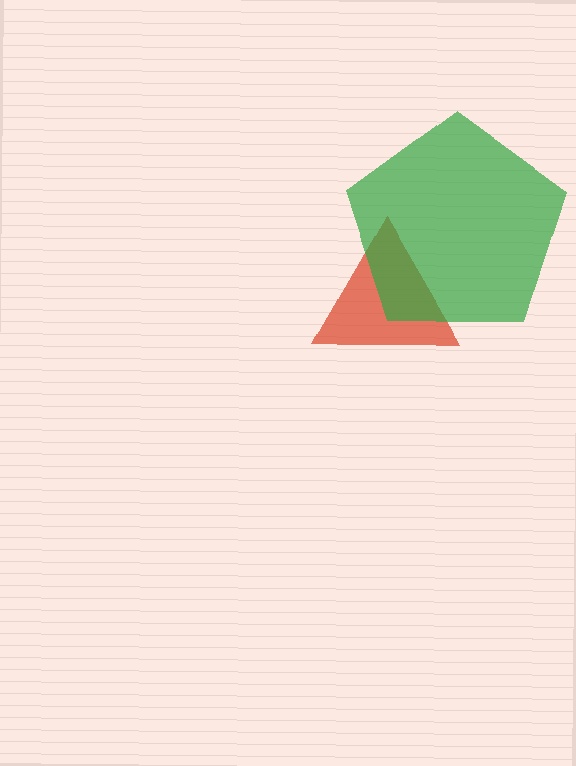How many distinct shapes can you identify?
There are 2 distinct shapes: a red triangle, a green pentagon.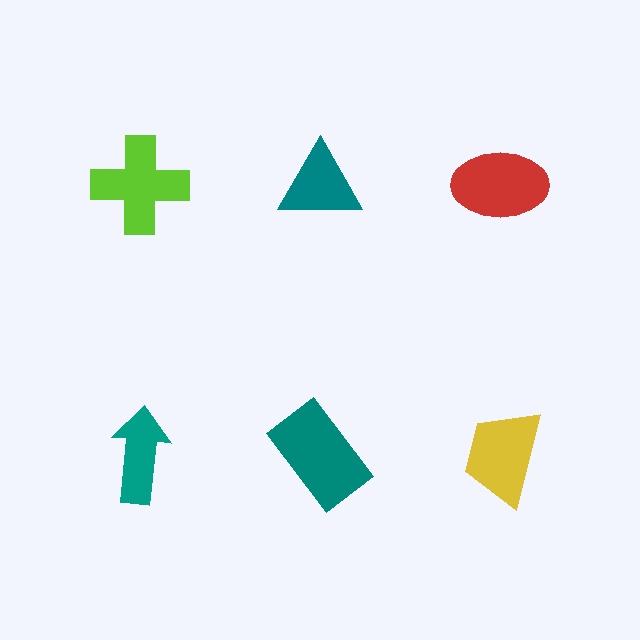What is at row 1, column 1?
A lime cross.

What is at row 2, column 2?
A teal rectangle.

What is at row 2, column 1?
A teal arrow.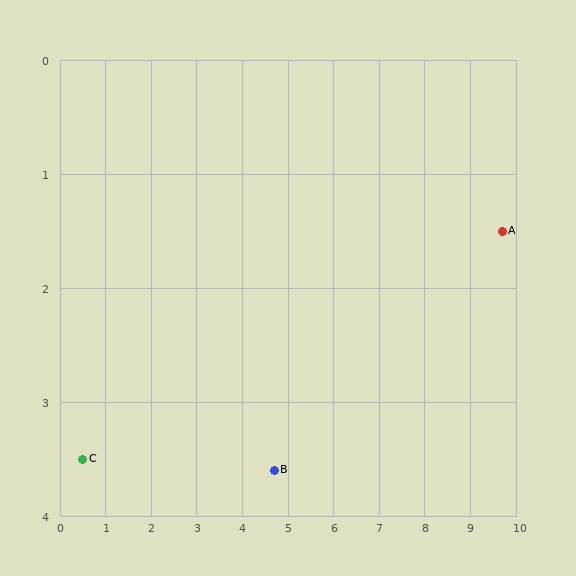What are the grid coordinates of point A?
Point A is at approximately (9.7, 1.5).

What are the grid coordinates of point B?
Point B is at approximately (4.7, 3.6).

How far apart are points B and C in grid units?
Points B and C are about 4.2 grid units apart.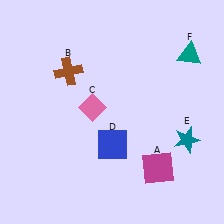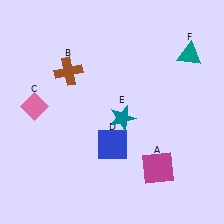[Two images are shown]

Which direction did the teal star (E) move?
The teal star (E) moved left.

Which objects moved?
The objects that moved are: the pink diamond (C), the teal star (E).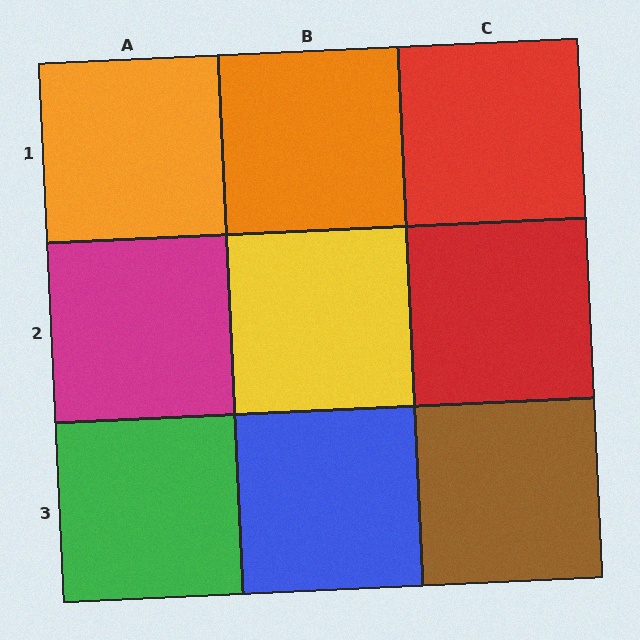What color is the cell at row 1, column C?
Red.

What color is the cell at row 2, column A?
Magenta.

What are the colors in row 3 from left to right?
Green, blue, brown.